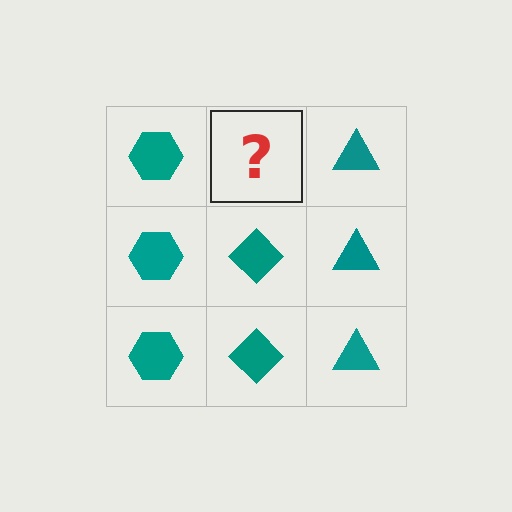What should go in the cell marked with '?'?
The missing cell should contain a teal diamond.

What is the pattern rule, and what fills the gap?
The rule is that each column has a consistent shape. The gap should be filled with a teal diamond.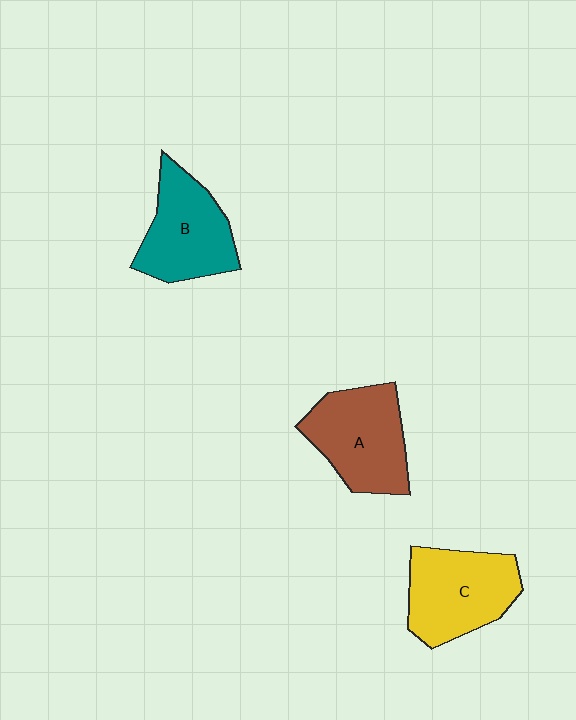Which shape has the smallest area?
Shape B (teal).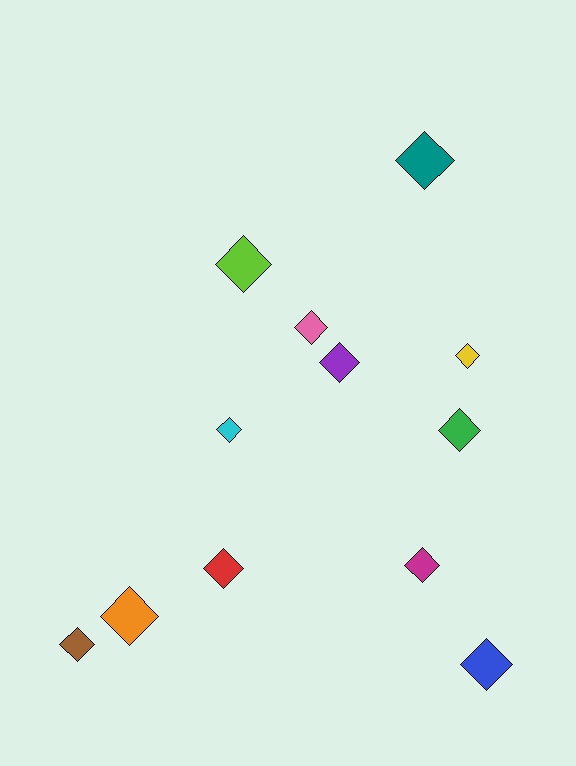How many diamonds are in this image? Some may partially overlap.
There are 12 diamonds.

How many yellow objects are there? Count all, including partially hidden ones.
There is 1 yellow object.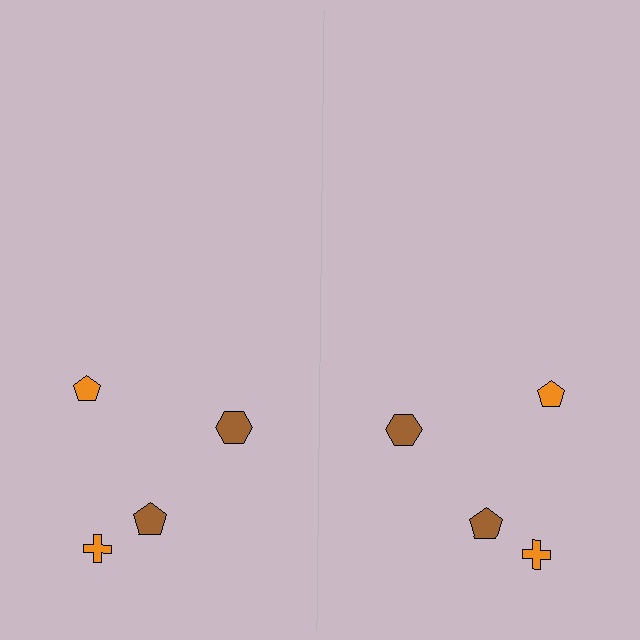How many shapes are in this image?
There are 8 shapes in this image.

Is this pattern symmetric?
Yes, this pattern has bilateral (reflection) symmetry.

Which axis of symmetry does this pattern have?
The pattern has a vertical axis of symmetry running through the center of the image.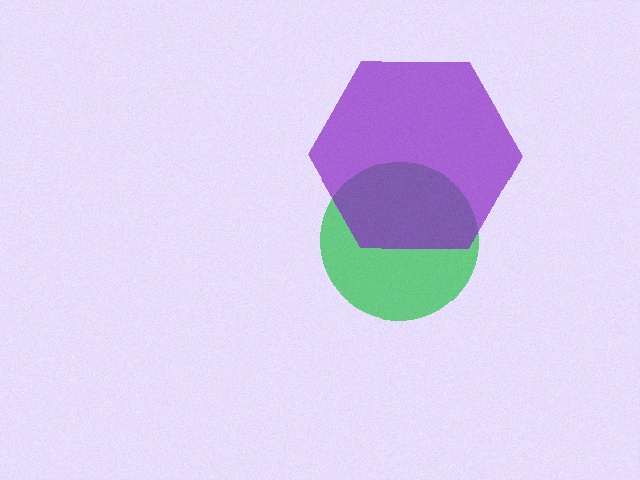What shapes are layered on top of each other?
The layered shapes are: a green circle, a purple hexagon.